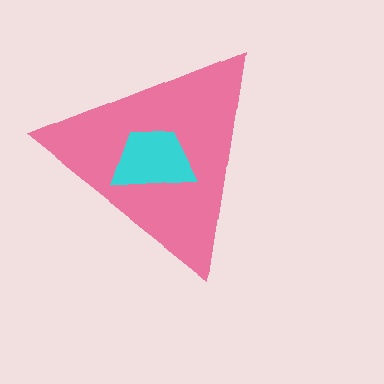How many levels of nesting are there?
2.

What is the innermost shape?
The cyan trapezoid.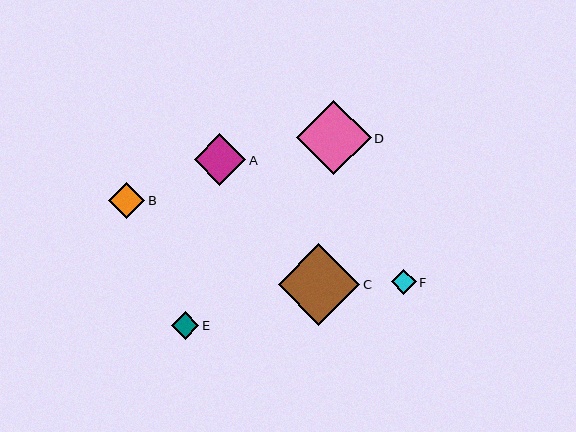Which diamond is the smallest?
Diamond F is the smallest with a size of approximately 25 pixels.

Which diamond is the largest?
Diamond C is the largest with a size of approximately 82 pixels.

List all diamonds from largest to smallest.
From largest to smallest: C, D, A, B, E, F.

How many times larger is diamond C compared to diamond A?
Diamond C is approximately 1.6 times the size of diamond A.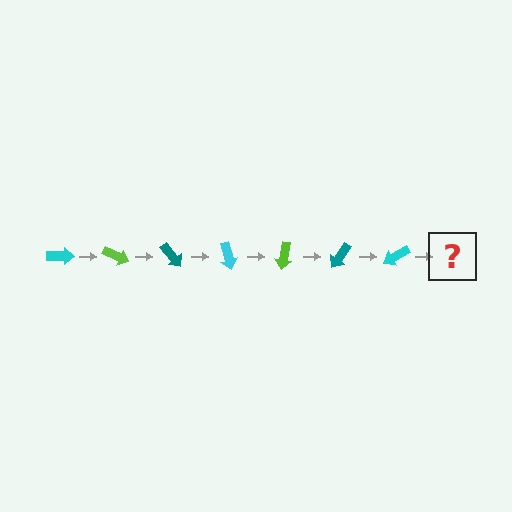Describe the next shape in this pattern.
It should be a lime arrow, rotated 175 degrees from the start.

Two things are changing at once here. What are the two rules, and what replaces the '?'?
The two rules are that it rotates 25 degrees each step and the color cycles through cyan, lime, and teal. The '?' should be a lime arrow, rotated 175 degrees from the start.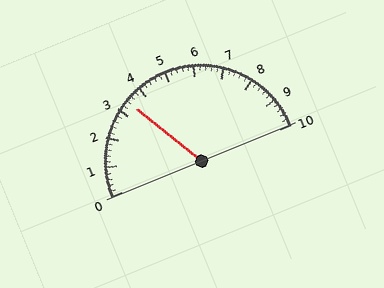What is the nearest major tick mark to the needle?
The nearest major tick mark is 3.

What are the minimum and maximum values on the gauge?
The gauge ranges from 0 to 10.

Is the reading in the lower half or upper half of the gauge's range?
The reading is in the lower half of the range (0 to 10).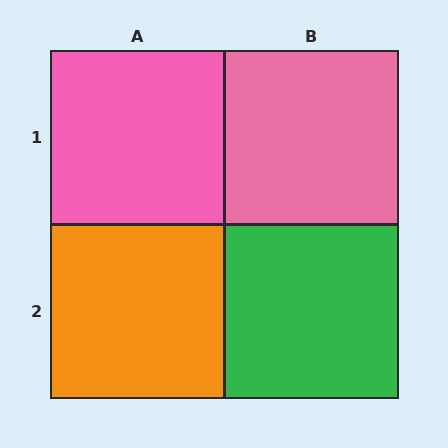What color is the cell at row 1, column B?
Pink.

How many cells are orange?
1 cell is orange.